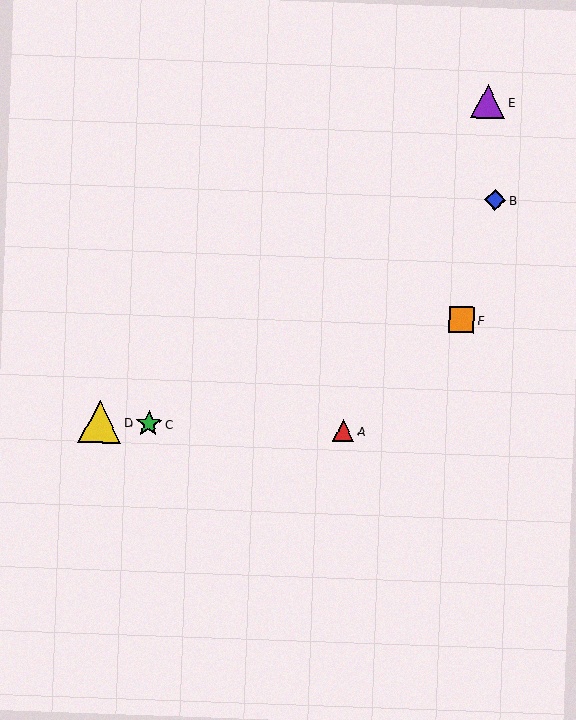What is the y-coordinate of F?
Object F is at y≈320.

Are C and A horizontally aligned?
Yes, both are at y≈424.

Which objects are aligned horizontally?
Objects A, C, D are aligned horizontally.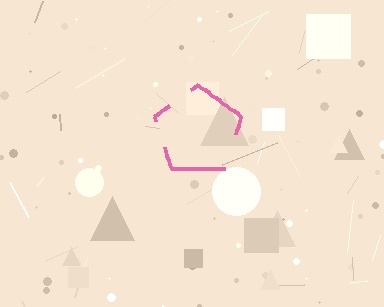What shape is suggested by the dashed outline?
The dashed outline suggests a pentagon.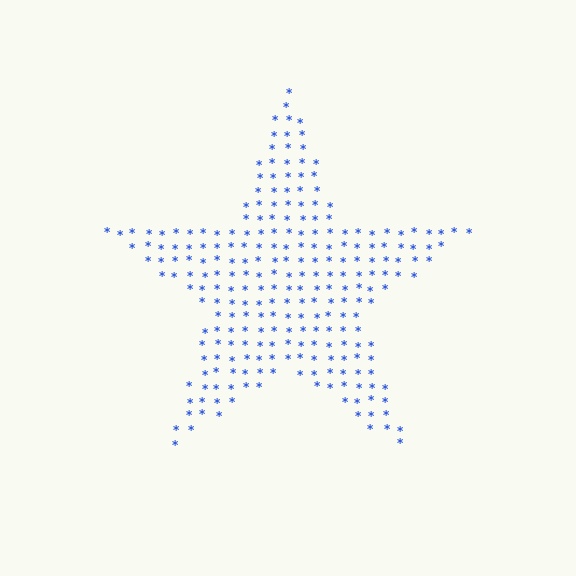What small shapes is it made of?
It is made of small asterisks.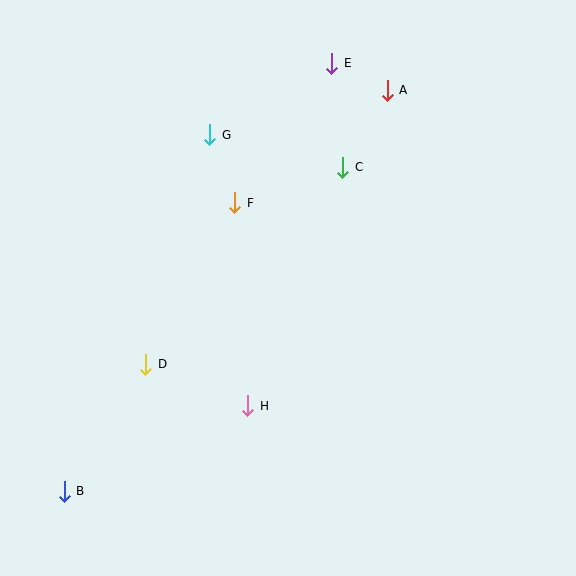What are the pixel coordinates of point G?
Point G is at (210, 135).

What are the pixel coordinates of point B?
Point B is at (64, 491).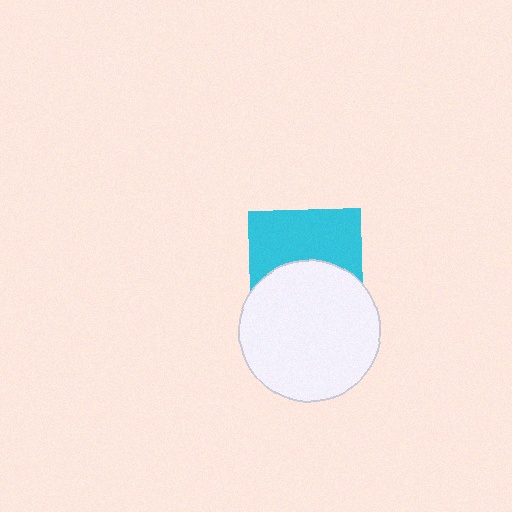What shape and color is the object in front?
The object in front is a white circle.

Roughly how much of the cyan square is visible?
About half of it is visible (roughly 51%).